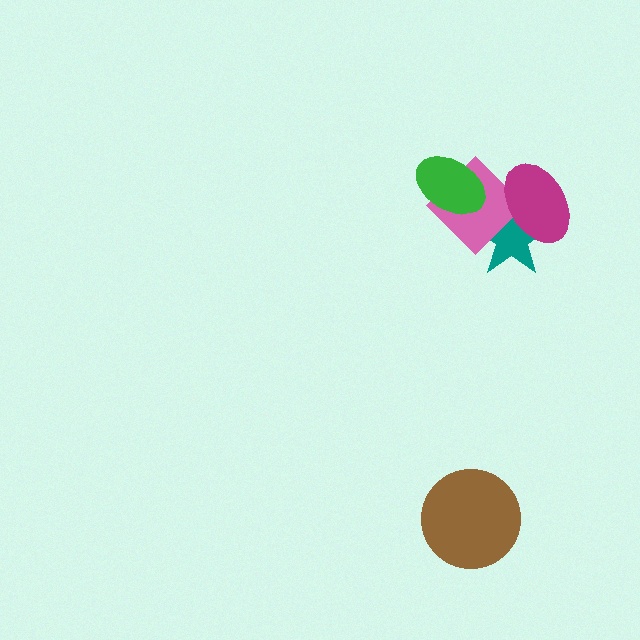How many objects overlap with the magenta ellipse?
2 objects overlap with the magenta ellipse.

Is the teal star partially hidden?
Yes, it is partially covered by another shape.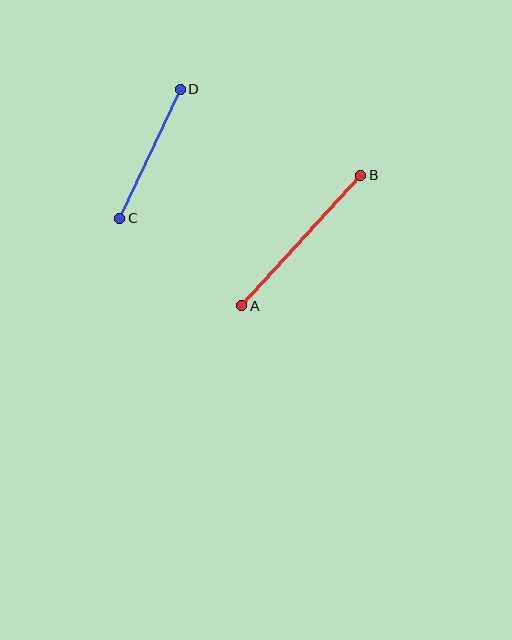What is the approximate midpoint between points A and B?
The midpoint is at approximately (301, 240) pixels.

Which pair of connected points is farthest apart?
Points A and B are farthest apart.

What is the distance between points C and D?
The distance is approximately 142 pixels.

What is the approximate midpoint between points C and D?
The midpoint is at approximately (150, 154) pixels.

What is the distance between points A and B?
The distance is approximately 177 pixels.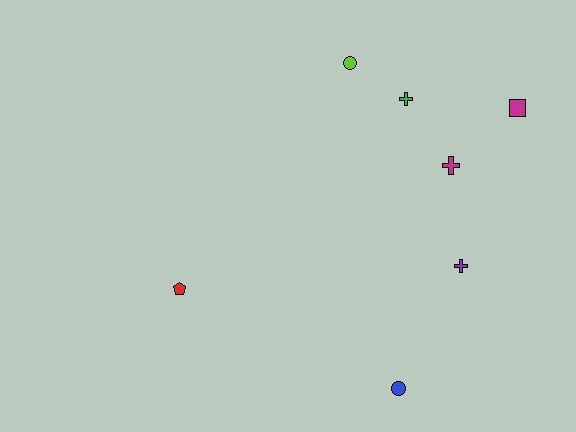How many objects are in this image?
There are 7 objects.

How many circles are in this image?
There are 2 circles.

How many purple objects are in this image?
There is 1 purple object.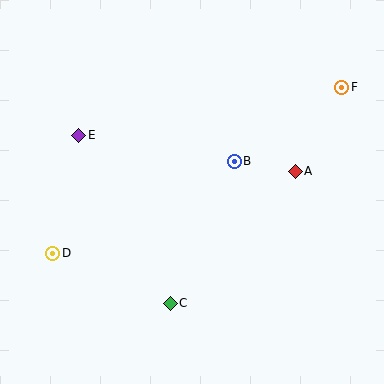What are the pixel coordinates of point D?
Point D is at (53, 253).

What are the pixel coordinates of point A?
Point A is at (295, 171).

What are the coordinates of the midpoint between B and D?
The midpoint between B and D is at (144, 207).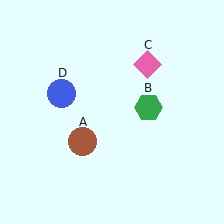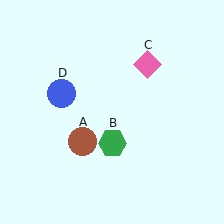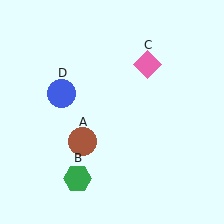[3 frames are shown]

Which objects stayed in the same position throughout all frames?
Brown circle (object A) and pink diamond (object C) and blue circle (object D) remained stationary.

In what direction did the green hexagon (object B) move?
The green hexagon (object B) moved down and to the left.